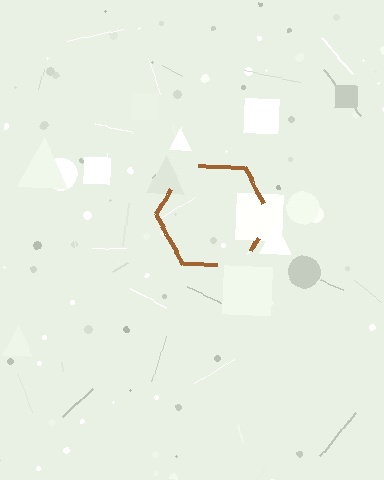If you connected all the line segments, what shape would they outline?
They would outline a hexagon.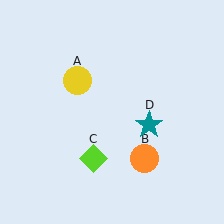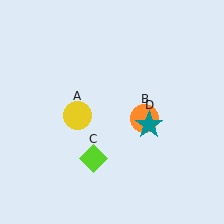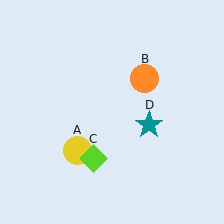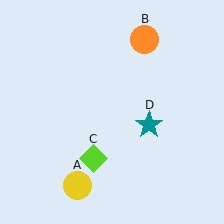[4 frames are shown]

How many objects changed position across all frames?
2 objects changed position: yellow circle (object A), orange circle (object B).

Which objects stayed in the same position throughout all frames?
Lime diamond (object C) and teal star (object D) remained stationary.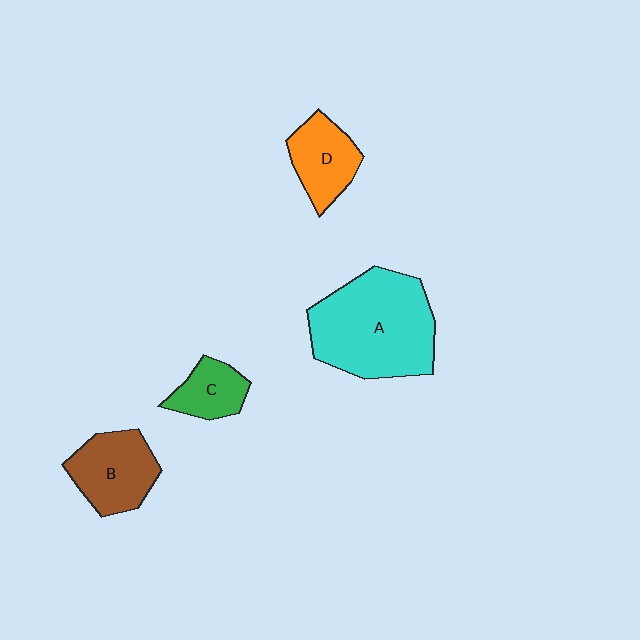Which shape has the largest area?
Shape A (cyan).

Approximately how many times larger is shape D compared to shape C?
Approximately 1.3 times.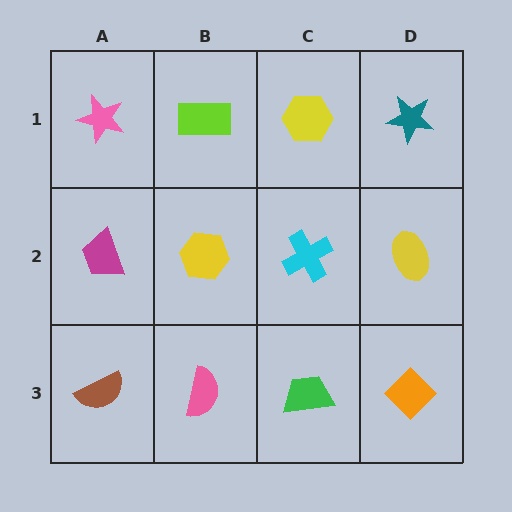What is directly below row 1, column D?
A yellow ellipse.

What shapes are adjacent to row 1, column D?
A yellow ellipse (row 2, column D), a yellow hexagon (row 1, column C).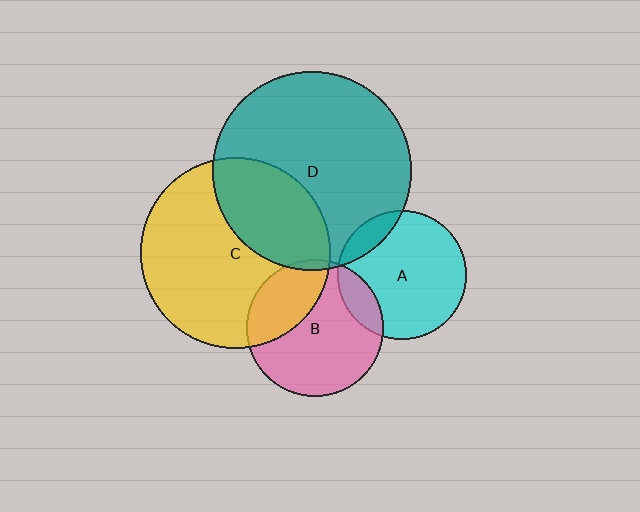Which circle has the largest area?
Circle D (teal).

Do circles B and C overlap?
Yes.